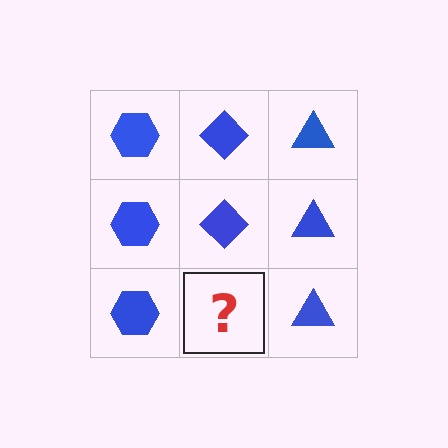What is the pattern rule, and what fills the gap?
The rule is that each column has a consistent shape. The gap should be filled with a blue diamond.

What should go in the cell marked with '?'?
The missing cell should contain a blue diamond.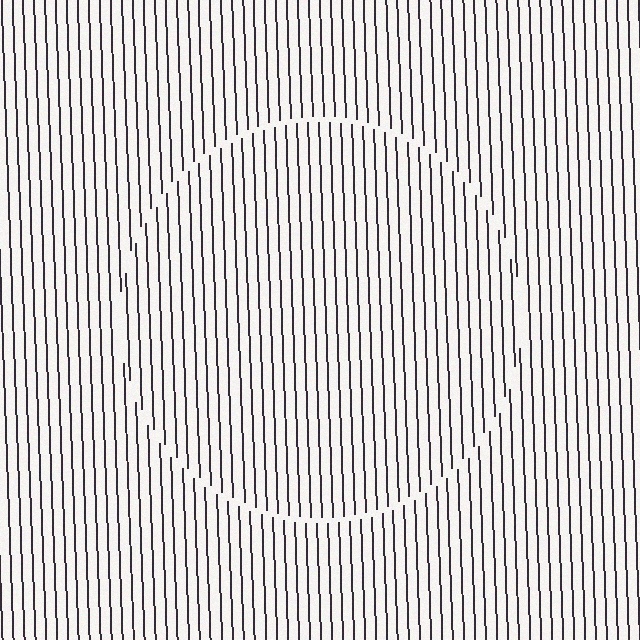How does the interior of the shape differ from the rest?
The interior of the shape contains the same grating, shifted by half a period — the contour is defined by the phase discontinuity where line-ends from the inner and outer gratings abut.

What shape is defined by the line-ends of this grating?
An illusory circle. The interior of the shape contains the same grating, shifted by half a period — the contour is defined by the phase discontinuity where line-ends from the inner and outer gratings abut.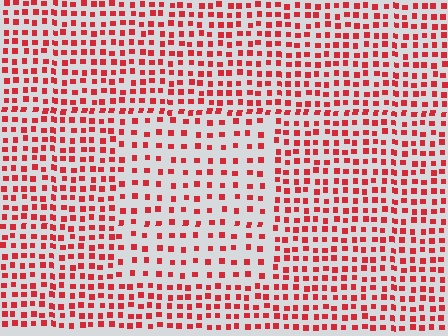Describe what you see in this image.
The image contains small red elements arranged at two different densities. A rectangle-shaped region is visible where the elements are less densely packed than the surrounding area.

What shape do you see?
I see a rectangle.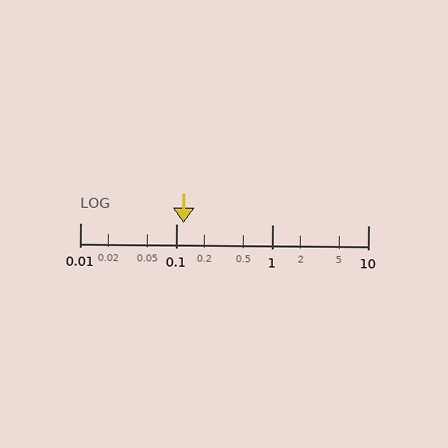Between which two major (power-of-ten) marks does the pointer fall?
The pointer is between 0.1 and 1.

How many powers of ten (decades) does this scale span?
The scale spans 3 decades, from 0.01 to 10.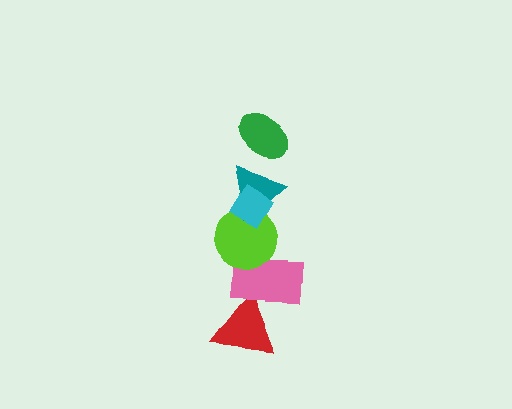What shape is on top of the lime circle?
The teal triangle is on top of the lime circle.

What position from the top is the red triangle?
The red triangle is 6th from the top.